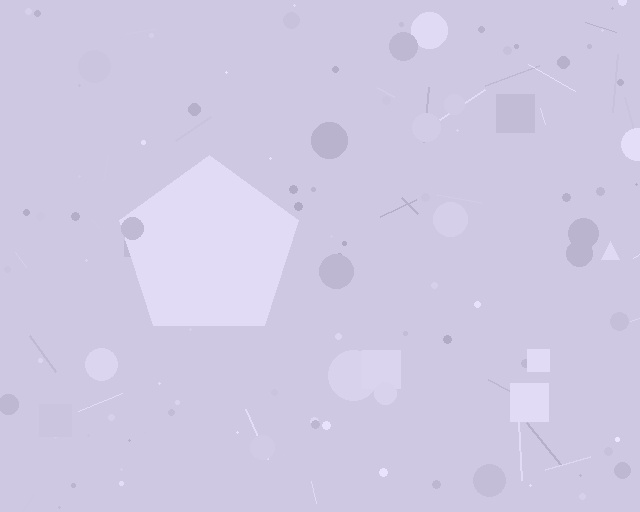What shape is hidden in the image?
A pentagon is hidden in the image.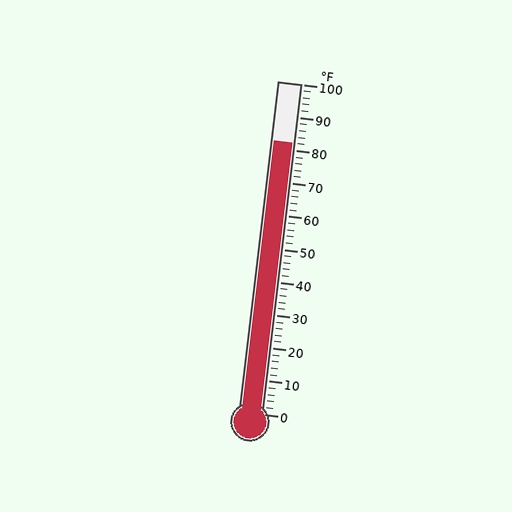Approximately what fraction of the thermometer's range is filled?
The thermometer is filled to approximately 80% of its range.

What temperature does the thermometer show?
The thermometer shows approximately 82°F.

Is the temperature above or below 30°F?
The temperature is above 30°F.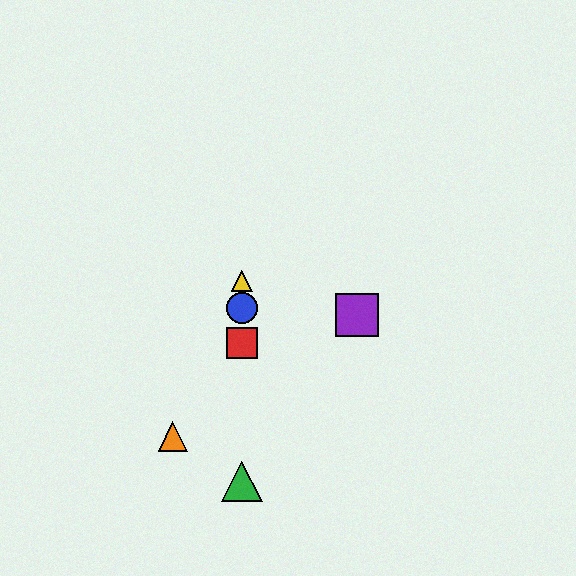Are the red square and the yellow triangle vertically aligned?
Yes, both are at x≈242.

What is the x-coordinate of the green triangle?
The green triangle is at x≈242.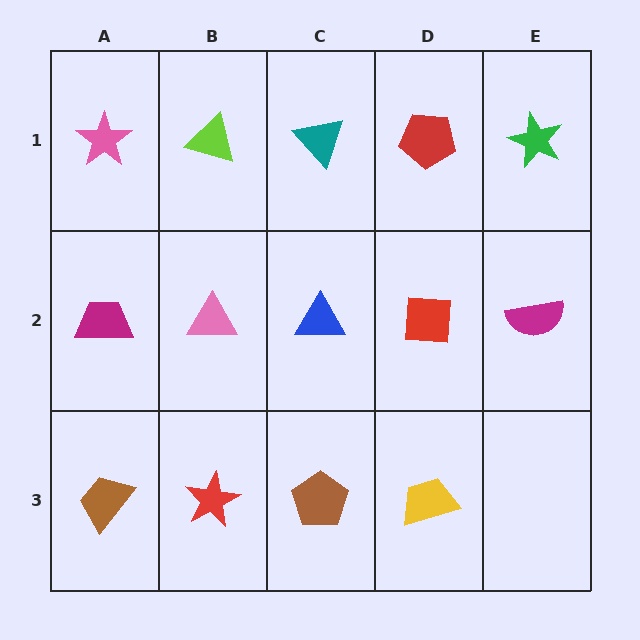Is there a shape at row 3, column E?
No, that cell is empty.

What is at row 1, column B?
A lime triangle.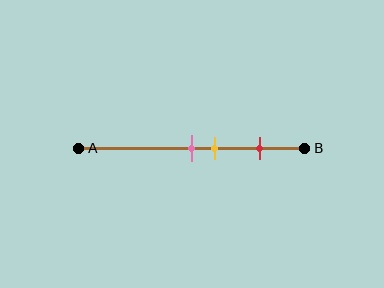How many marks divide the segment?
There are 3 marks dividing the segment.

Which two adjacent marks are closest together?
The pink and yellow marks are the closest adjacent pair.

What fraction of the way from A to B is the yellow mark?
The yellow mark is approximately 60% (0.6) of the way from A to B.